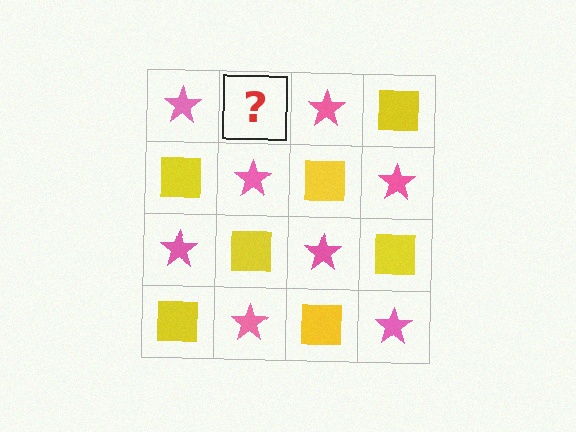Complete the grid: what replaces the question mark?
The question mark should be replaced with a yellow square.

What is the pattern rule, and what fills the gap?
The rule is that it alternates pink star and yellow square in a checkerboard pattern. The gap should be filled with a yellow square.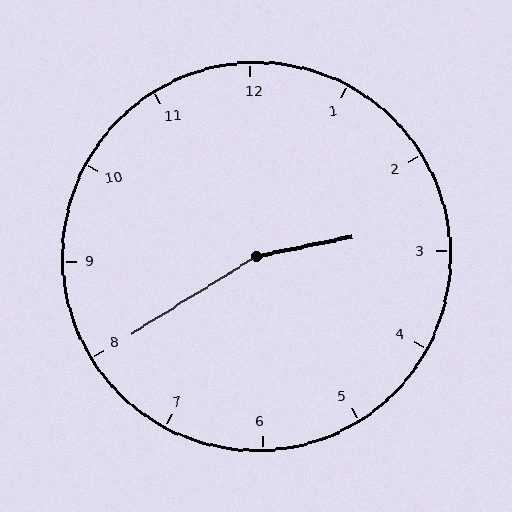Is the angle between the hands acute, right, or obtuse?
It is obtuse.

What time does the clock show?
2:40.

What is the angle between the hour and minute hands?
Approximately 160 degrees.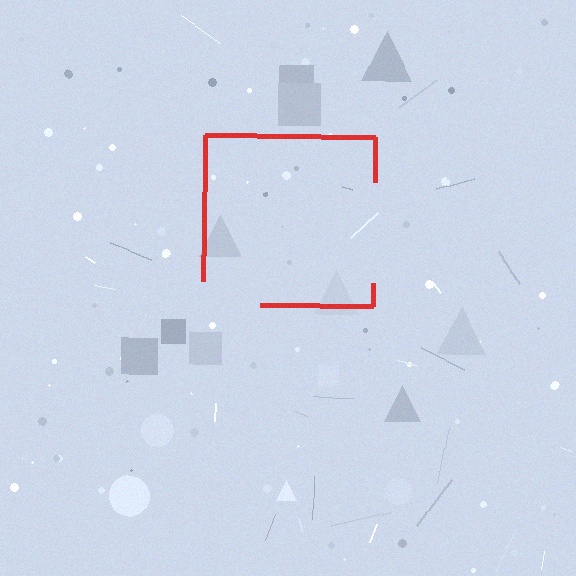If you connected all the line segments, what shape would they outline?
They would outline a square.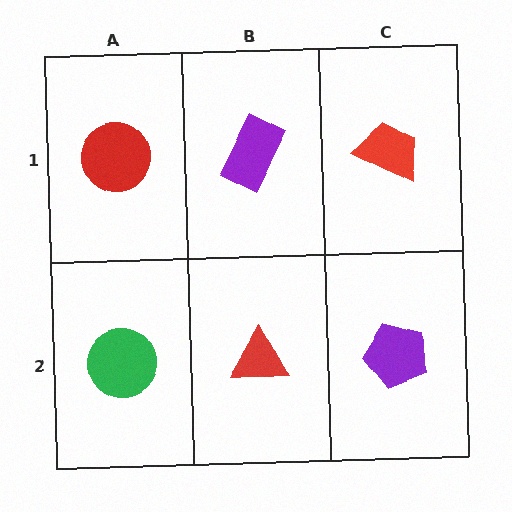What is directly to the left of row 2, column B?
A green circle.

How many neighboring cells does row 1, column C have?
2.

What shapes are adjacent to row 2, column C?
A red trapezoid (row 1, column C), a red triangle (row 2, column B).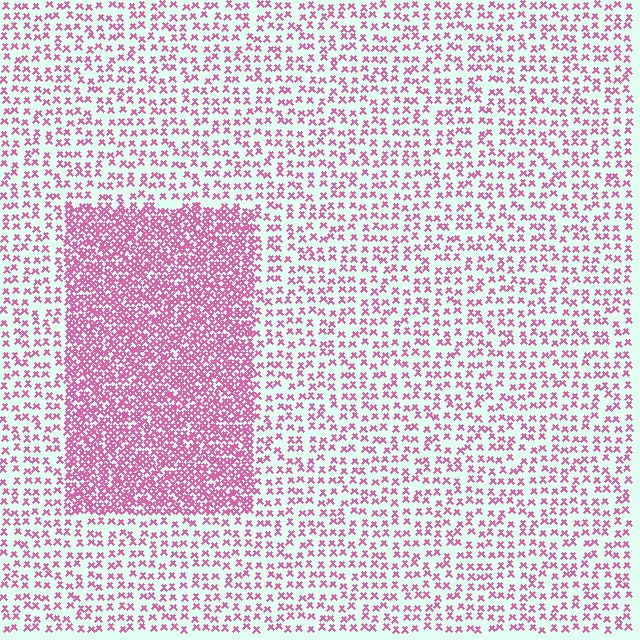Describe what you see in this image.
The image contains small pink elements arranged at two different densities. A rectangle-shaped region is visible where the elements are more densely packed than the surrounding area.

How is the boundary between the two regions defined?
The boundary is defined by a change in element density (approximately 2.6x ratio). All elements are the same color, size, and shape.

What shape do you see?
I see a rectangle.